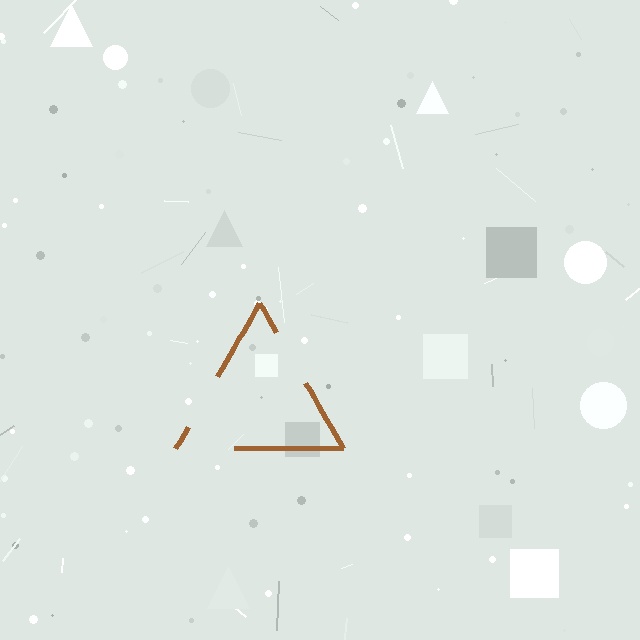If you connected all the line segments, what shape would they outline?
They would outline a triangle.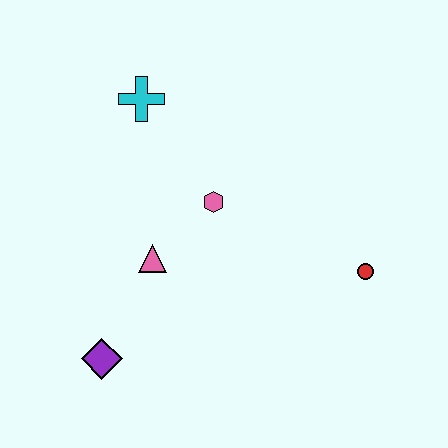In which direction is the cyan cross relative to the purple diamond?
The cyan cross is above the purple diamond.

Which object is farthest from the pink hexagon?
The purple diamond is farthest from the pink hexagon.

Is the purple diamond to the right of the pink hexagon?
No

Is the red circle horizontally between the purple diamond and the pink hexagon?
No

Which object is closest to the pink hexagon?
The pink triangle is closest to the pink hexagon.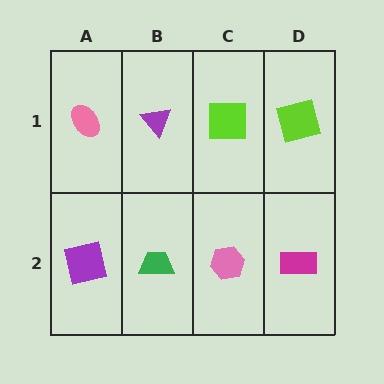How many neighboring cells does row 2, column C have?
3.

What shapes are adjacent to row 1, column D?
A magenta rectangle (row 2, column D), a lime square (row 1, column C).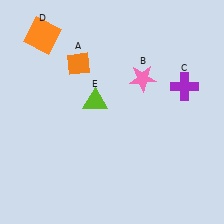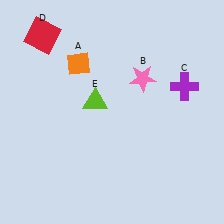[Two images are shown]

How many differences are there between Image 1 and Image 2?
There is 1 difference between the two images.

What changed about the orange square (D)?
In Image 1, D is orange. In Image 2, it changed to red.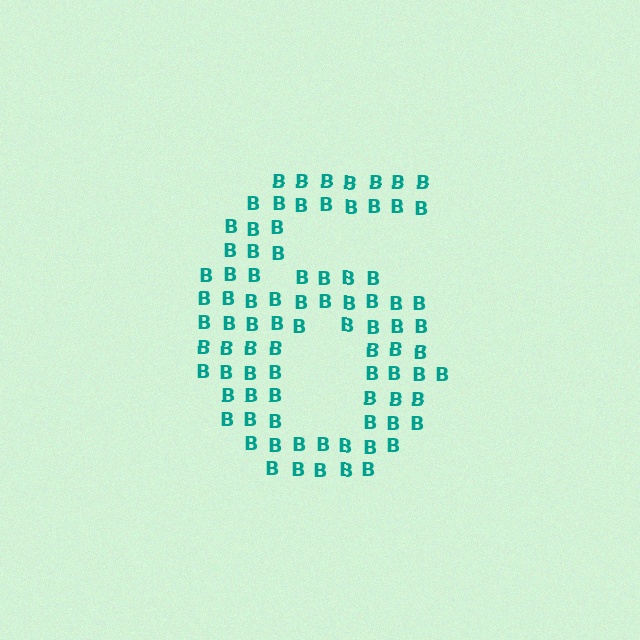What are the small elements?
The small elements are letter B's.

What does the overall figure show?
The overall figure shows the digit 6.